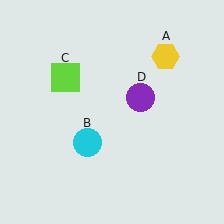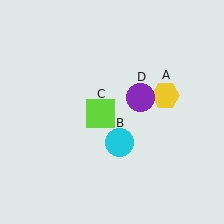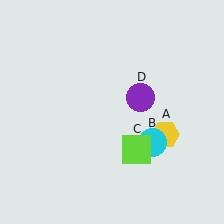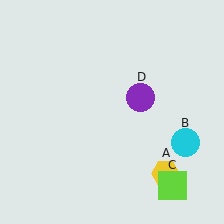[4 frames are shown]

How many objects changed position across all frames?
3 objects changed position: yellow hexagon (object A), cyan circle (object B), lime square (object C).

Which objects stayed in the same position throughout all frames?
Purple circle (object D) remained stationary.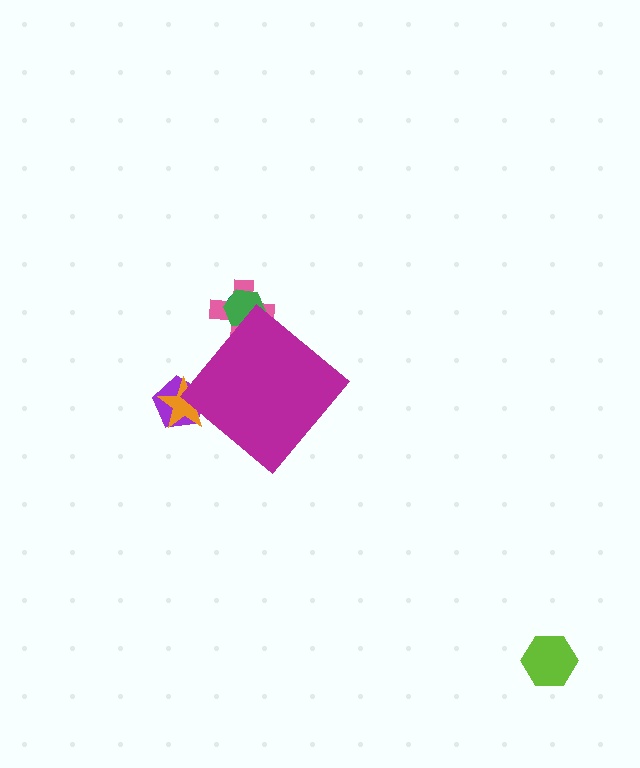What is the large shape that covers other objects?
A magenta diamond.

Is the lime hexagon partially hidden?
No, the lime hexagon is fully visible.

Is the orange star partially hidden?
Yes, the orange star is partially hidden behind the magenta diamond.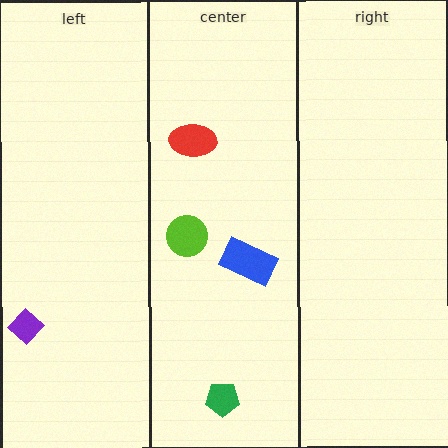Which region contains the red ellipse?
The center region.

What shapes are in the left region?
The purple diamond.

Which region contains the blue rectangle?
The center region.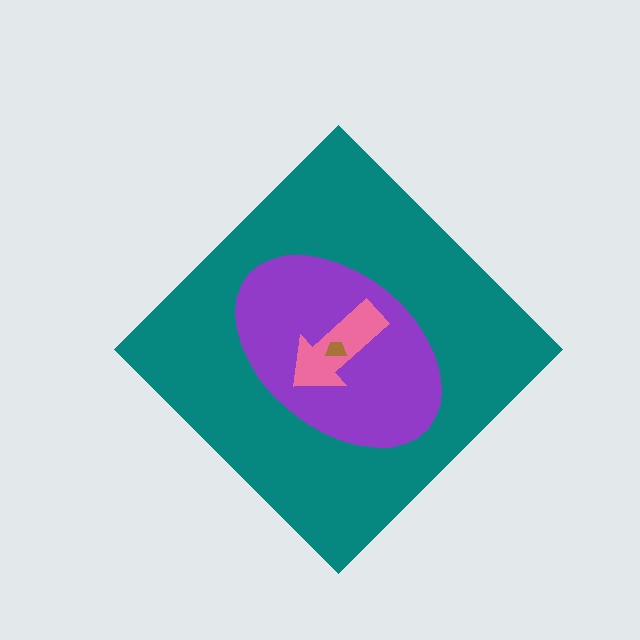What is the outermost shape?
The teal diamond.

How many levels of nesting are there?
4.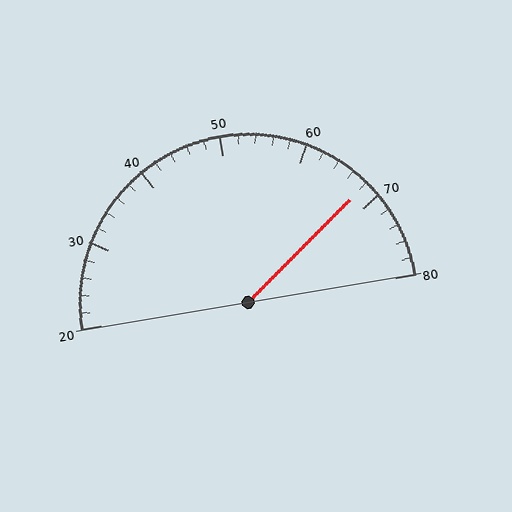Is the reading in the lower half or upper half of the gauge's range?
The reading is in the upper half of the range (20 to 80).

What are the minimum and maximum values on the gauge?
The gauge ranges from 20 to 80.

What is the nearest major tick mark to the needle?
The nearest major tick mark is 70.